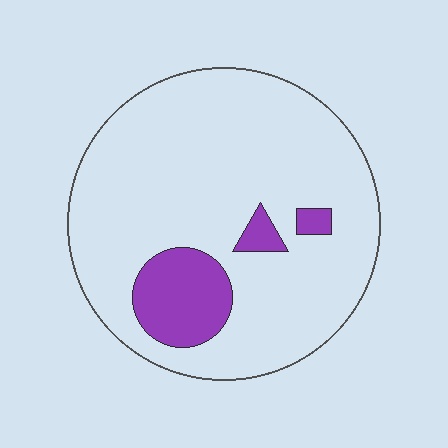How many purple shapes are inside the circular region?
3.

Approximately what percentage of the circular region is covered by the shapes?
Approximately 15%.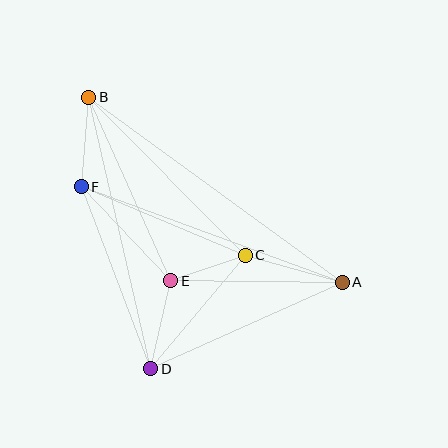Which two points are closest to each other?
Points C and E are closest to each other.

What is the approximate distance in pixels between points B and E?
The distance between B and E is approximately 201 pixels.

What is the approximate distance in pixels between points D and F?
The distance between D and F is approximately 195 pixels.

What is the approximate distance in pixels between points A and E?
The distance between A and E is approximately 172 pixels.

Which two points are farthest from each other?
Points A and B are farthest from each other.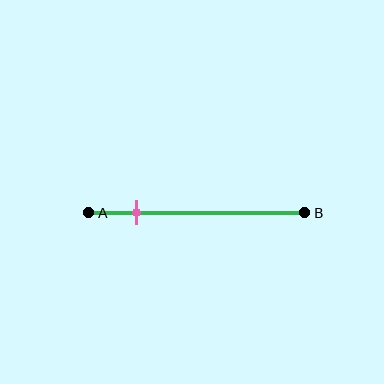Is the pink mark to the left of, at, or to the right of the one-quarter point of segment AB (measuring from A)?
The pink mark is approximately at the one-quarter point of segment AB.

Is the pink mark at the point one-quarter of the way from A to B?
Yes, the mark is approximately at the one-quarter point.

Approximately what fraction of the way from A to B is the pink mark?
The pink mark is approximately 20% of the way from A to B.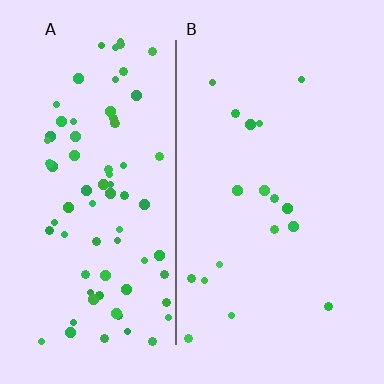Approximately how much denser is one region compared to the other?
Approximately 4.3× — region A over region B.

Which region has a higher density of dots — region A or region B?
A (the left).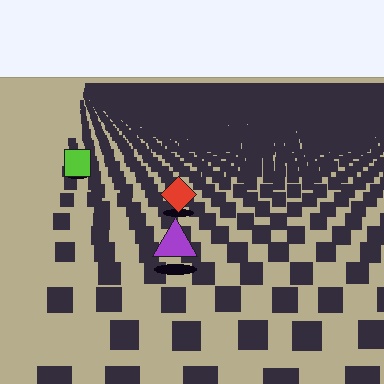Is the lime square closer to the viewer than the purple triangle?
No. The purple triangle is closer — you can tell from the texture gradient: the ground texture is coarser near it.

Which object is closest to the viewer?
The purple triangle is closest. The texture marks near it are larger and more spread out.